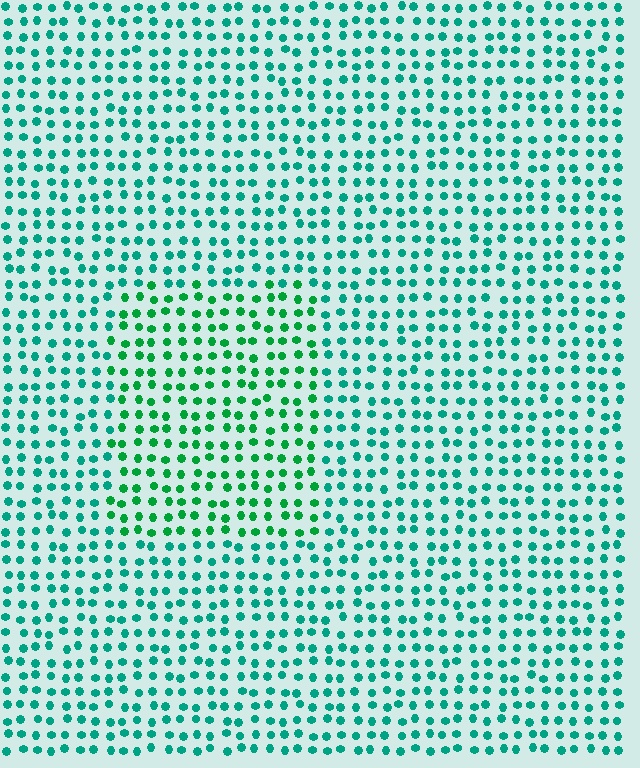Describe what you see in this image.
The image is filled with small teal elements in a uniform arrangement. A rectangle-shaped region is visible where the elements are tinted to a slightly different hue, forming a subtle color boundary.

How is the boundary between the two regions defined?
The boundary is defined purely by a slight shift in hue (about 29 degrees). Spacing, size, and orientation are identical on both sides.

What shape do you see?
I see a rectangle.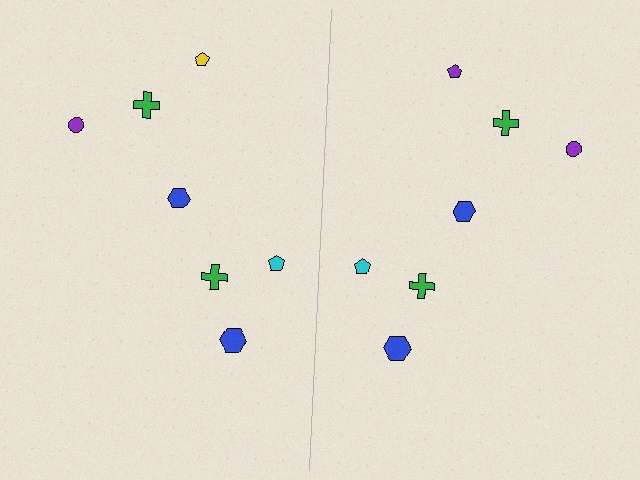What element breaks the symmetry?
The purple pentagon on the right side breaks the symmetry — its mirror counterpart is yellow.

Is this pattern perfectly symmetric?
No, the pattern is not perfectly symmetric. The purple pentagon on the right side breaks the symmetry — its mirror counterpart is yellow.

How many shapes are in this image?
There are 14 shapes in this image.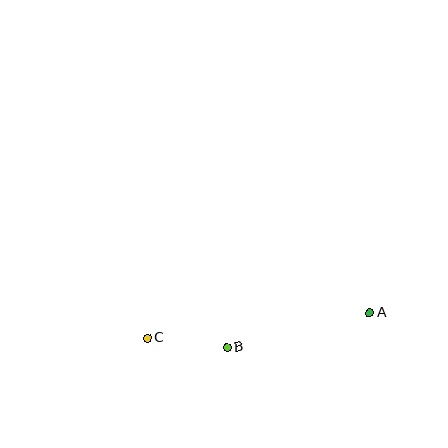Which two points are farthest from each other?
Points A and C are farthest from each other.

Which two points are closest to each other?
Points B and C are closest to each other.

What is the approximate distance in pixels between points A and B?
The distance between A and B is approximately 147 pixels.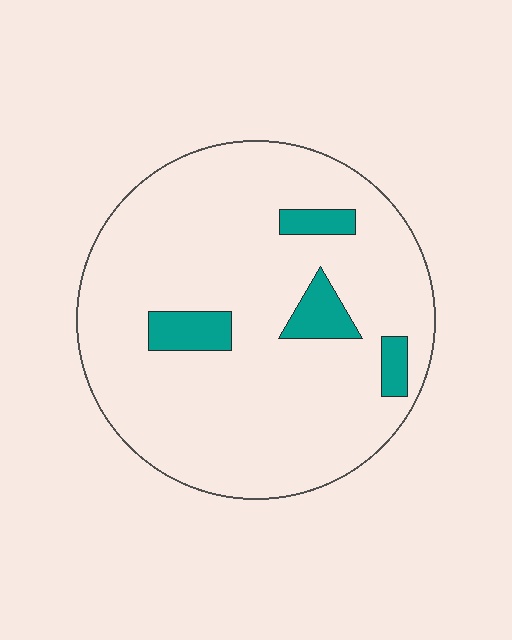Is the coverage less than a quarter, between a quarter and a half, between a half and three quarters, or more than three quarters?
Less than a quarter.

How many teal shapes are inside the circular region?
4.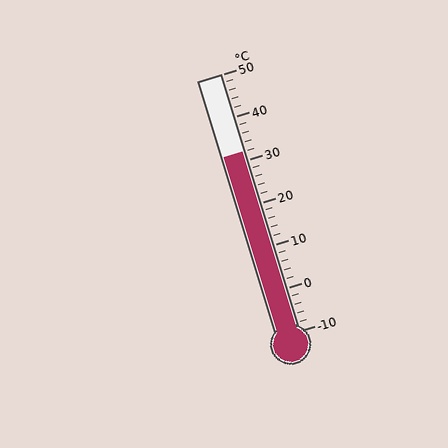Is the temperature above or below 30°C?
The temperature is above 30°C.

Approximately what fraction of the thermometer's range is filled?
The thermometer is filled to approximately 70% of its range.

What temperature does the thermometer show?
The thermometer shows approximately 32°C.